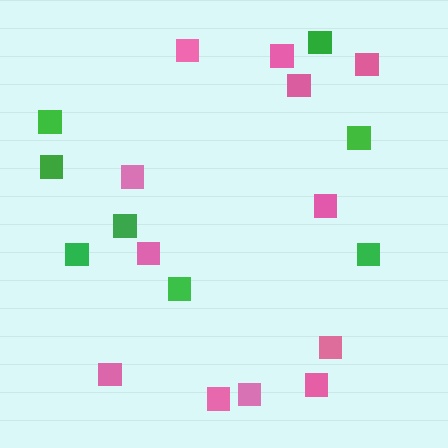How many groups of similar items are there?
There are 2 groups: one group of green squares (8) and one group of pink squares (12).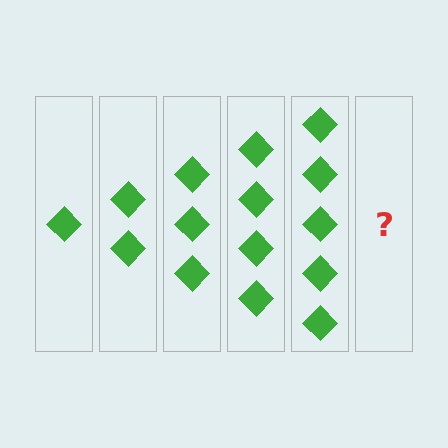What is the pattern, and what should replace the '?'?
The pattern is that each step adds one more diamond. The '?' should be 6 diamonds.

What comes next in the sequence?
The next element should be 6 diamonds.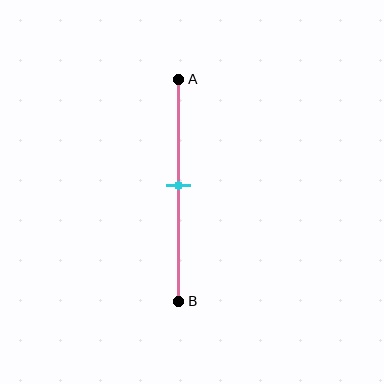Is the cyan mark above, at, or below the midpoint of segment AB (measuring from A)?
The cyan mark is approximately at the midpoint of segment AB.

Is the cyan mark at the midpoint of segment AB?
Yes, the mark is approximately at the midpoint.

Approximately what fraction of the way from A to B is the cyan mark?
The cyan mark is approximately 50% of the way from A to B.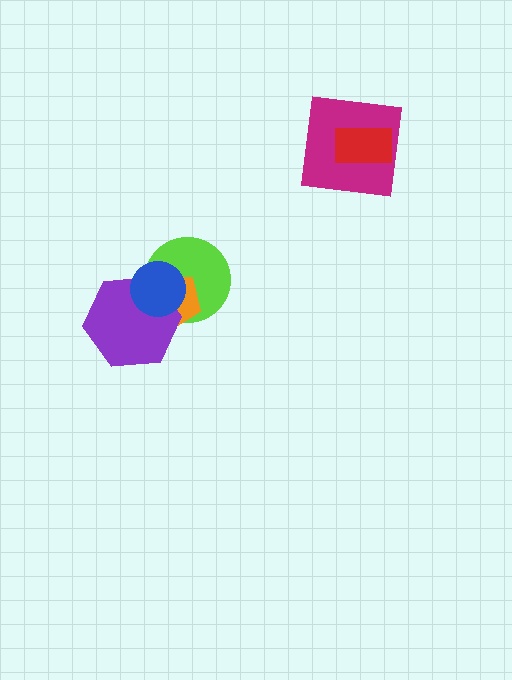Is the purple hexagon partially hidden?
Yes, it is partially covered by another shape.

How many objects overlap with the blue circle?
3 objects overlap with the blue circle.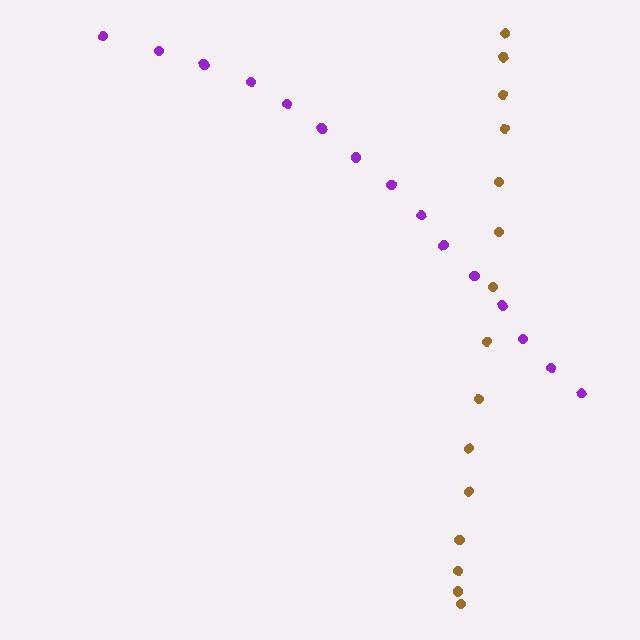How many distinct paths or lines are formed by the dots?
There are 2 distinct paths.